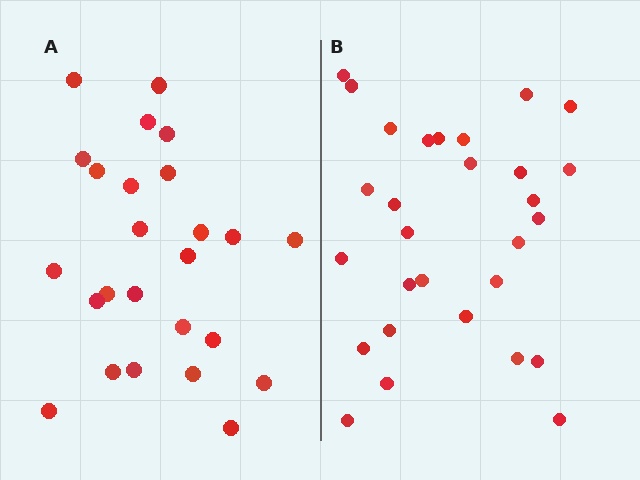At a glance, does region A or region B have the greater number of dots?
Region B (the right region) has more dots.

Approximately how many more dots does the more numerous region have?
Region B has about 4 more dots than region A.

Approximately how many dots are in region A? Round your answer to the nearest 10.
About 20 dots. (The exact count is 25, which rounds to 20.)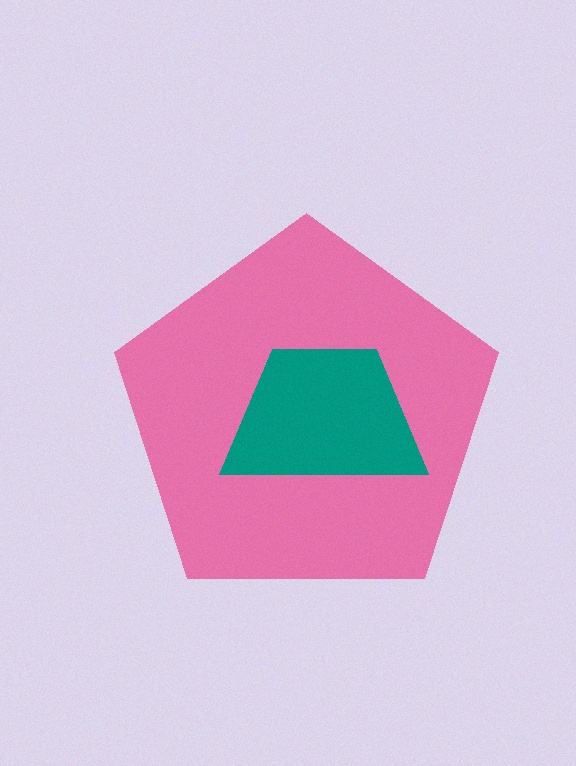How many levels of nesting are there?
2.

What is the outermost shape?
The pink pentagon.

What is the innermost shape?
The teal trapezoid.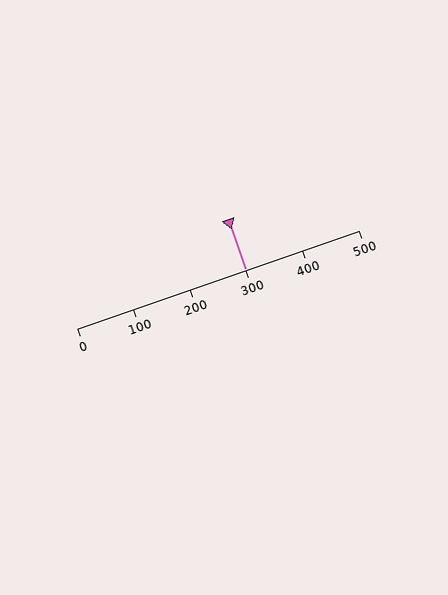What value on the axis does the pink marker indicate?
The marker indicates approximately 300.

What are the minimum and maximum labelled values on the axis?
The axis runs from 0 to 500.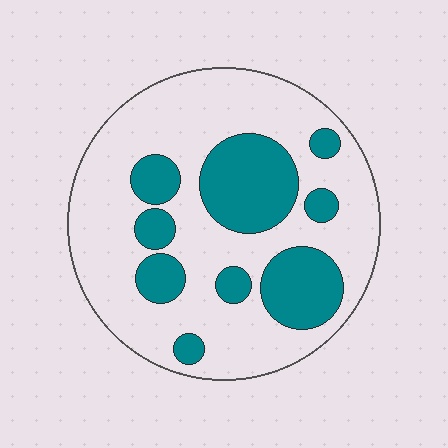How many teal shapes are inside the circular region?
9.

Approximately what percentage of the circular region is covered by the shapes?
Approximately 30%.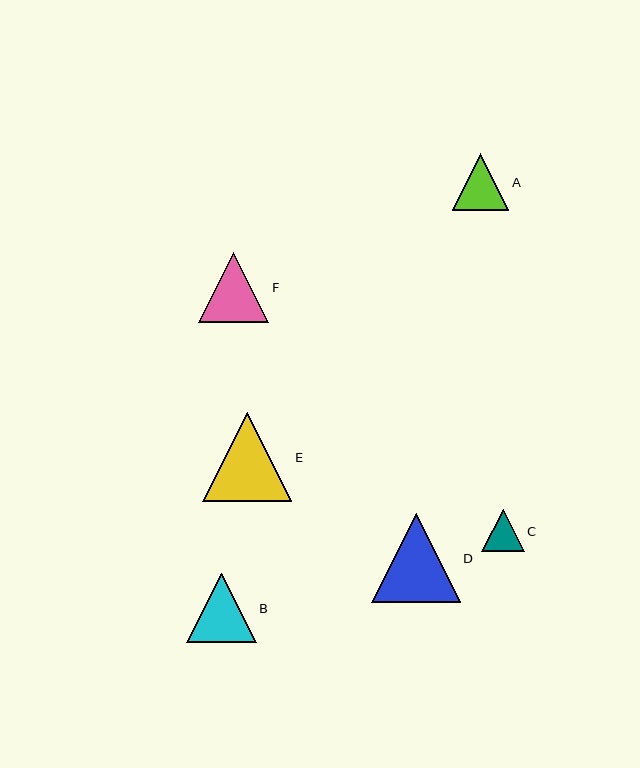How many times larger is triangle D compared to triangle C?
Triangle D is approximately 2.1 times the size of triangle C.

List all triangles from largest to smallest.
From largest to smallest: E, D, F, B, A, C.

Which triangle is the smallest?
Triangle C is the smallest with a size of approximately 42 pixels.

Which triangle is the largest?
Triangle E is the largest with a size of approximately 89 pixels.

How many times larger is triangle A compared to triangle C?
Triangle A is approximately 1.3 times the size of triangle C.